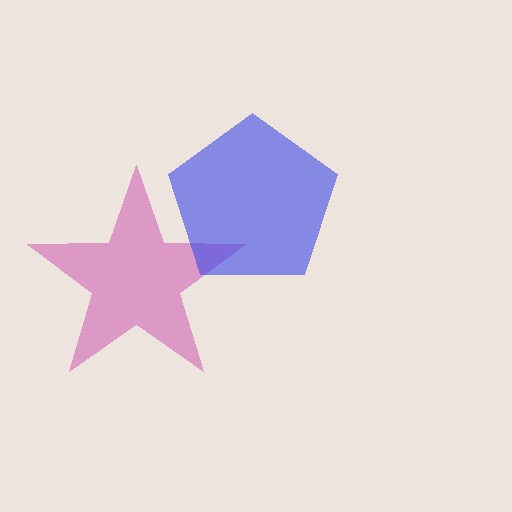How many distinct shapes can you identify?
There are 2 distinct shapes: a magenta star, a blue pentagon.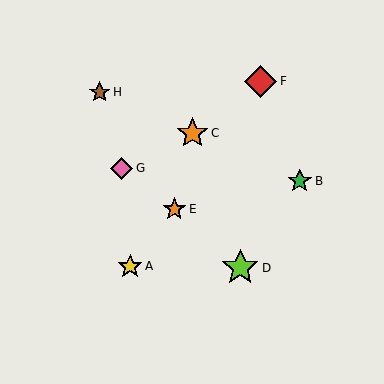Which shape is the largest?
The lime star (labeled D) is the largest.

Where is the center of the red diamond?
The center of the red diamond is at (261, 81).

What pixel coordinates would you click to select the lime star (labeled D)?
Click at (240, 268) to select the lime star D.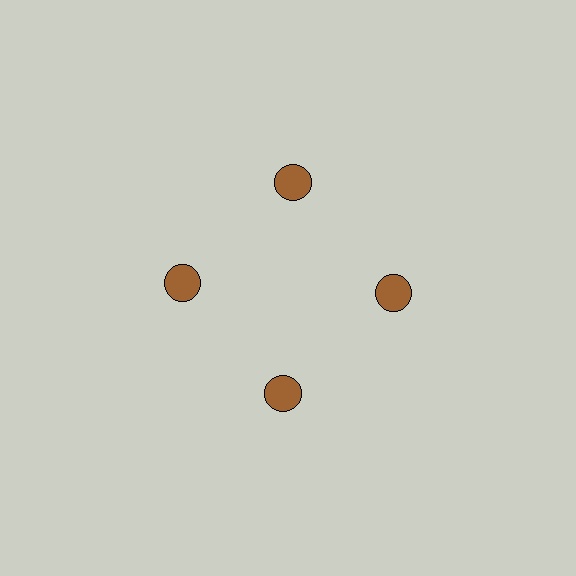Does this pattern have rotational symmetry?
Yes, this pattern has 4-fold rotational symmetry. It looks the same after rotating 90 degrees around the center.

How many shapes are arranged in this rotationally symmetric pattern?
There are 4 shapes, arranged in 4 groups of 1.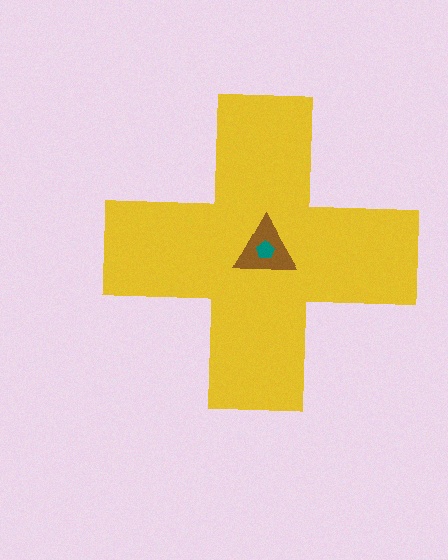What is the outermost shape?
The yellow cross.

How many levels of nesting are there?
3.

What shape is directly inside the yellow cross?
The brown triangle.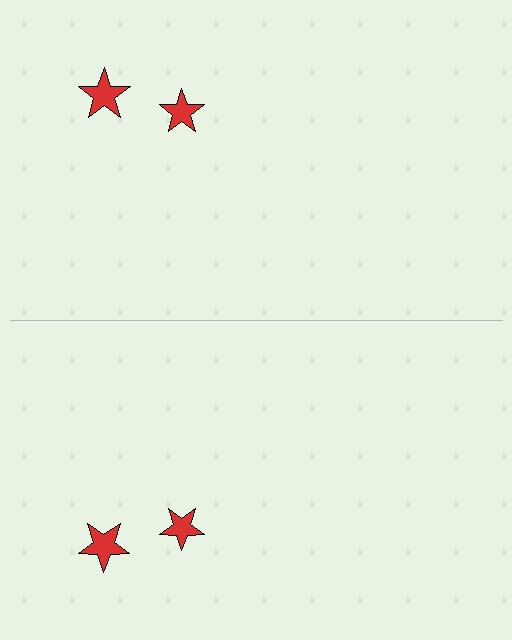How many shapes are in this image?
There are 4 shapes in this image.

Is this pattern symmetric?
Yes, this pattern has bilateral (reflection) symmetry.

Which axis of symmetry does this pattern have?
The pattern has a horizontal axis of symmetry running through the center of the image.